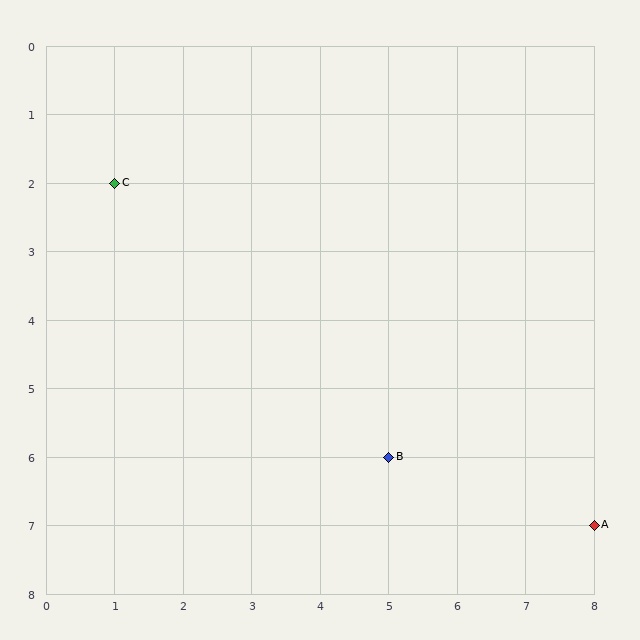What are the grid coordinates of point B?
Point B is at grid coordinates (5, 6).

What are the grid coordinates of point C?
Point C is at grid coordinates (1, 2).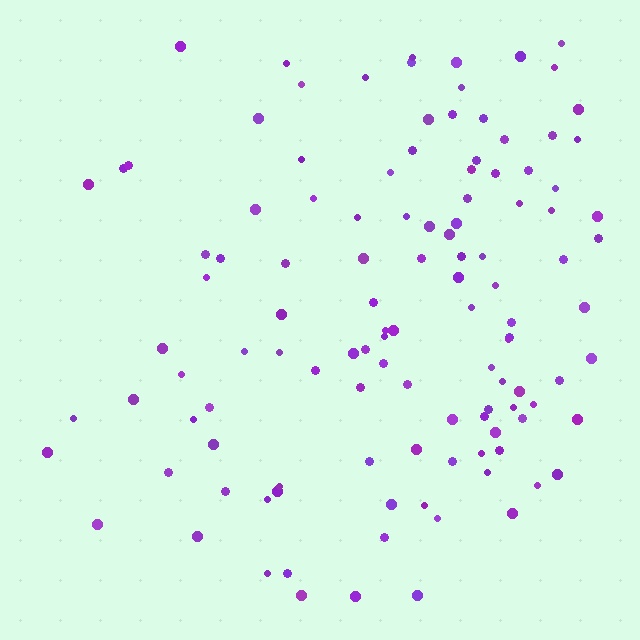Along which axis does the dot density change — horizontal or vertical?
Horizontal.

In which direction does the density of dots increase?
From left to right, with the right side densest.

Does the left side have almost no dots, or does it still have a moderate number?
Still a moderate number, just noticeably fewer than the right.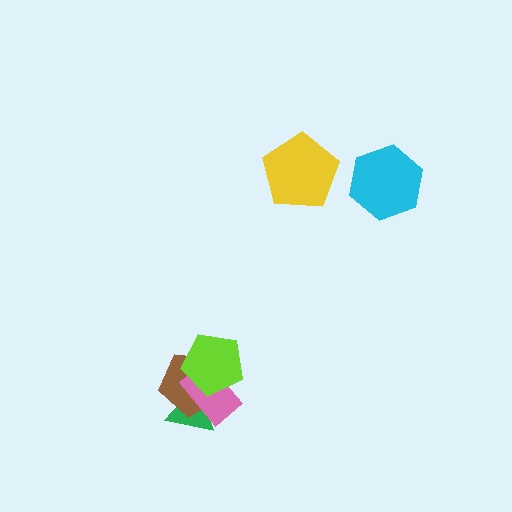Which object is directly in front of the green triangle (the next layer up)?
The brown pentagon is directly in front of the green triangle.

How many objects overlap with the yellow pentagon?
0 objects overlap with the yellow pentagon.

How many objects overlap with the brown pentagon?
3 objects overlap with the brown pentagon.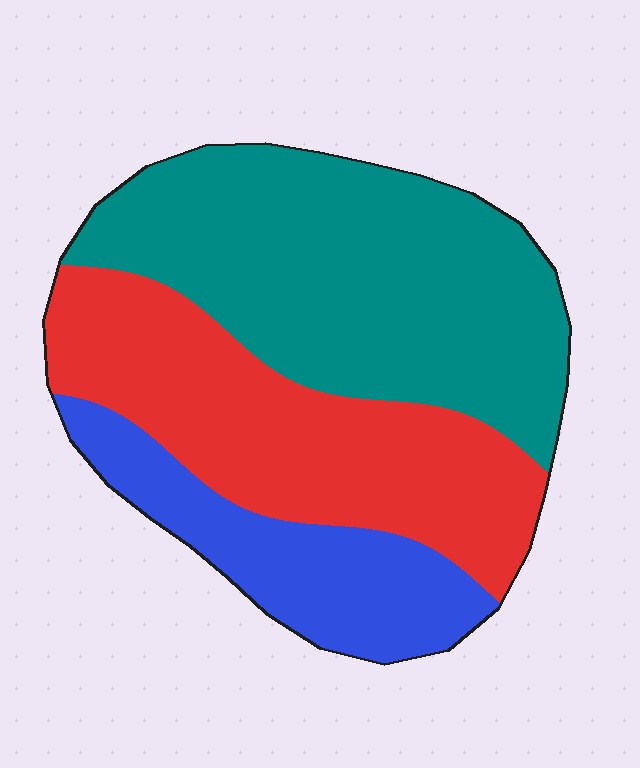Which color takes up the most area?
Teal, at roughly 45%.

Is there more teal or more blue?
Teal.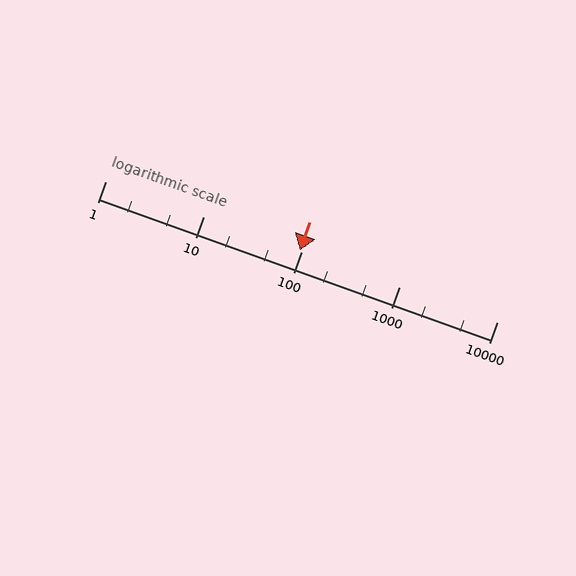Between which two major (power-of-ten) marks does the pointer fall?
The pointer is between 10 and 100.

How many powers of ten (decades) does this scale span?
The scale spans 4 decades, from 1 to 10000.